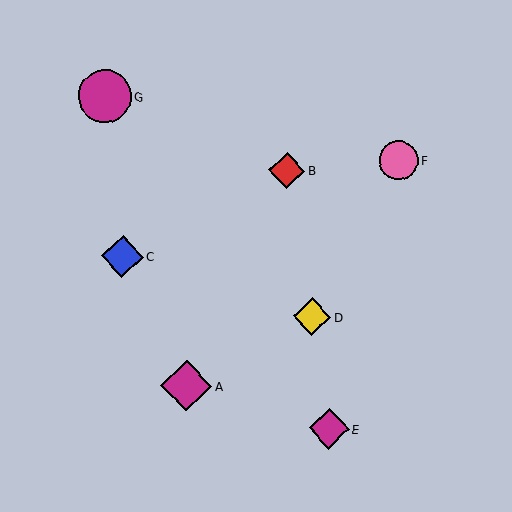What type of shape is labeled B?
Shape B is a red diamond.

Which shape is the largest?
The magenta circle (labeled G) is the largest.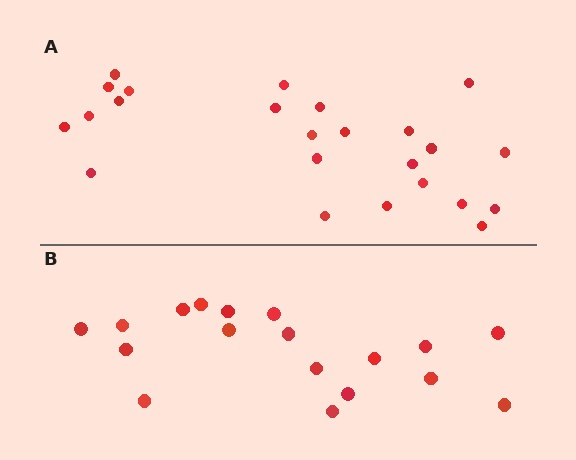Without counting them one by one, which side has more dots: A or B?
Region A (the top region) has more dots.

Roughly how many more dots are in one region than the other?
Region A has about 6 more dots than region B.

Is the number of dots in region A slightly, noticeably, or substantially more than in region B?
Region A has noticeably more, but not dramatically so. The ratio is roughly 1.3 to 1.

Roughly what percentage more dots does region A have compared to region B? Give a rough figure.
About 35% more.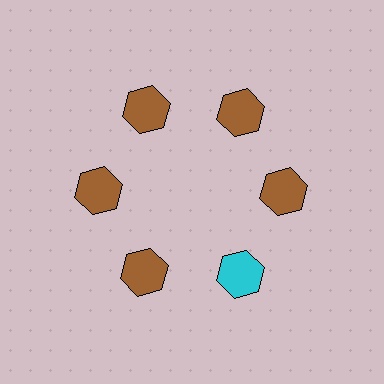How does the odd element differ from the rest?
It has a different color: cyan instead of brown.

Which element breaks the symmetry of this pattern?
The cyan hexagon at roughly the 5 o'clock position breaks the symmetry. All other shapes are brown hexagons.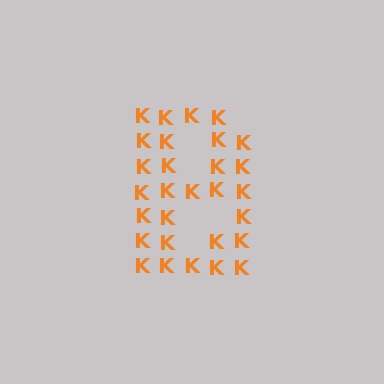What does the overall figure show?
The overall figure shows the letter B.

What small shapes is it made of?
It is made of small letter K's.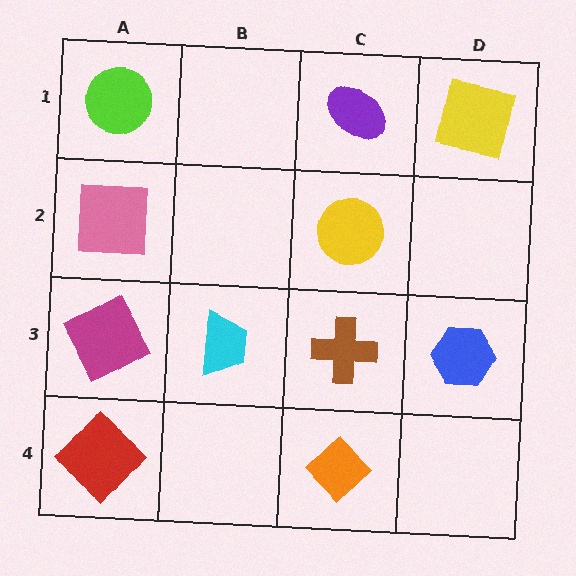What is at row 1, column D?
A yellow square.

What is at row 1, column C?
A purple ellipse.